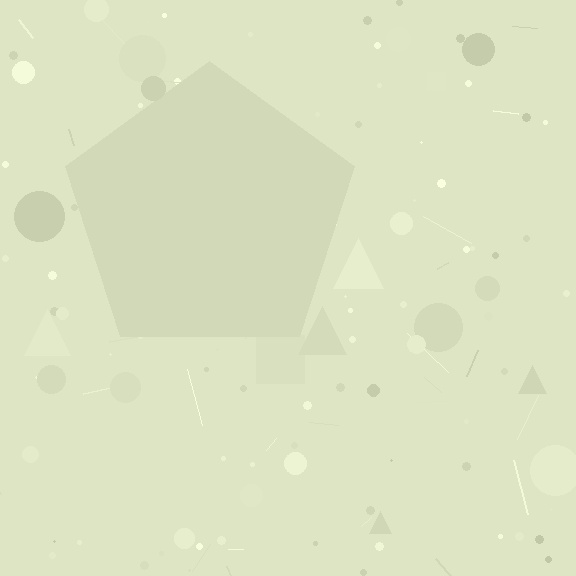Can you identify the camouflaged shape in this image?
The camouflaged shape is a pentagon.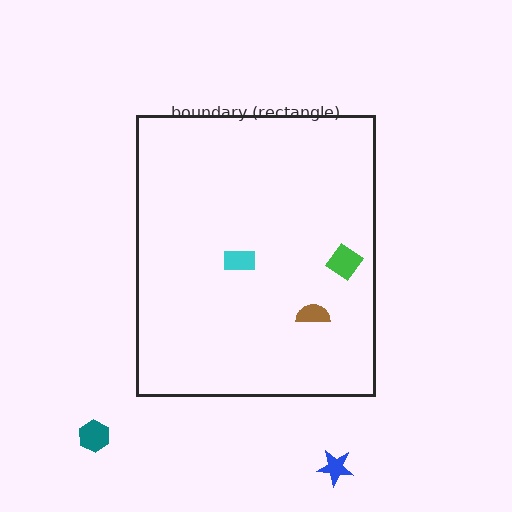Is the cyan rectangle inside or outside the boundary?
Inside.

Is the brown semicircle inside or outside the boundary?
Inside.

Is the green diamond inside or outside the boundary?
Inside.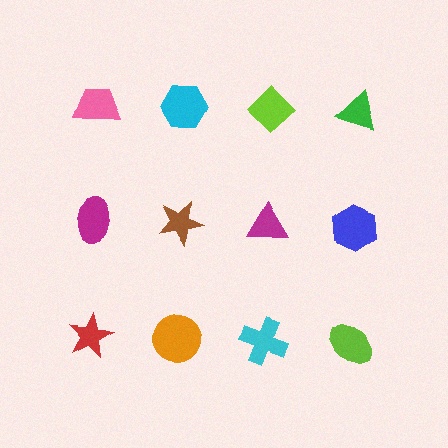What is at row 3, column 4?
A lime ellipse.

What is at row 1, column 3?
A lime diamond.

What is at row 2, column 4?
A blue hexagon.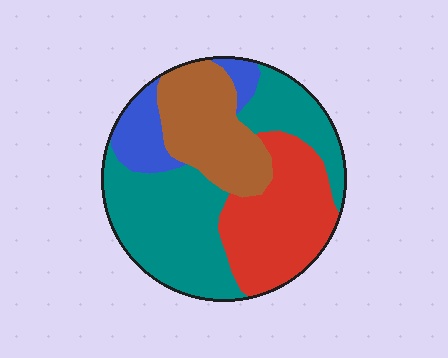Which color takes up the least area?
Blue, at roughly 10%.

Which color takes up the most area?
Teal, at roughly 40%.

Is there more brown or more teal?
Teal.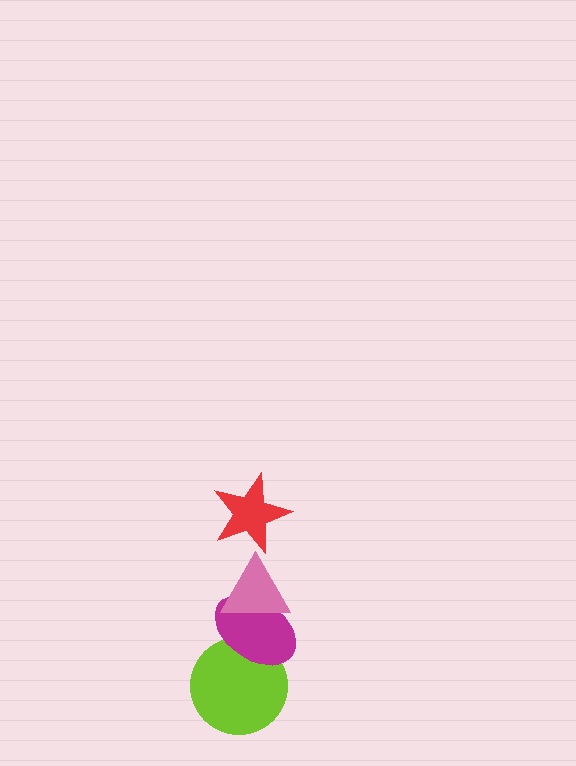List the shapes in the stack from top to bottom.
From top to bottom: the red star, the pink triangle, the magenta ellipse, the lime circle.